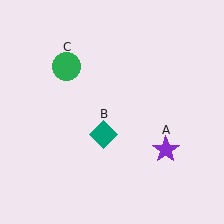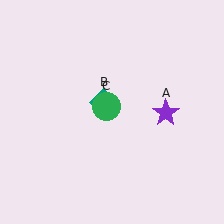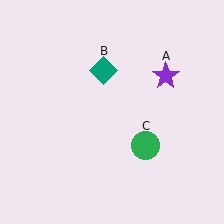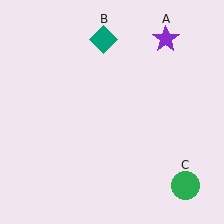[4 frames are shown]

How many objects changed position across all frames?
3 objects changed position: purple star (object A), teal diamond (object B), green circle (object C).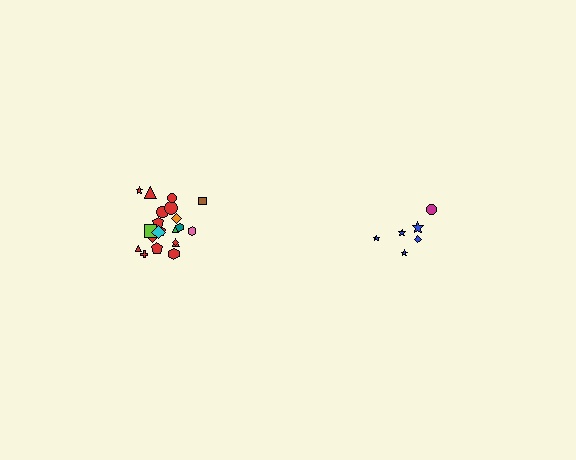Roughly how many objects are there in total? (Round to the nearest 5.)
Roughly 30 objects in total.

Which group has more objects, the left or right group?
The left group.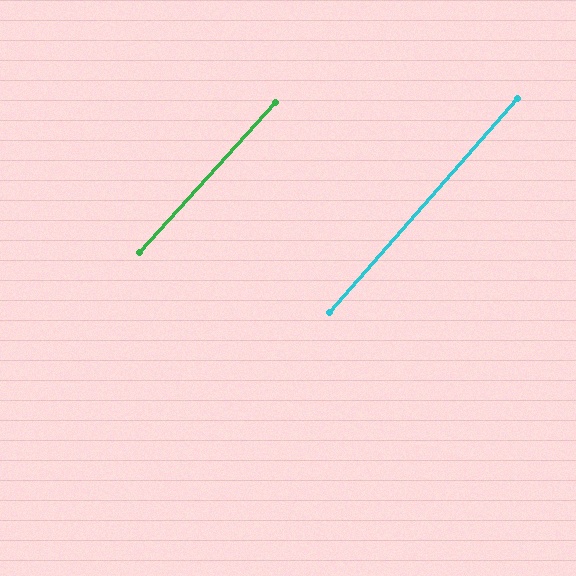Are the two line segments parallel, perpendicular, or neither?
Parallel — their directions differ by only 1.0°.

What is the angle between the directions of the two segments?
Approximately 1 degree.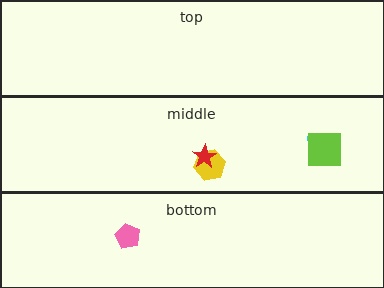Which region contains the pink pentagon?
The bottom region.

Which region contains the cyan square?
The middle region.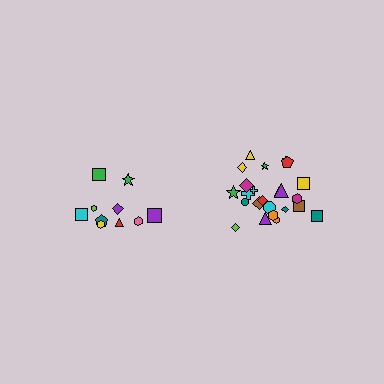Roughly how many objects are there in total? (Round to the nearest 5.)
Roughly 35 objects in total.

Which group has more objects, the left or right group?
The right group.